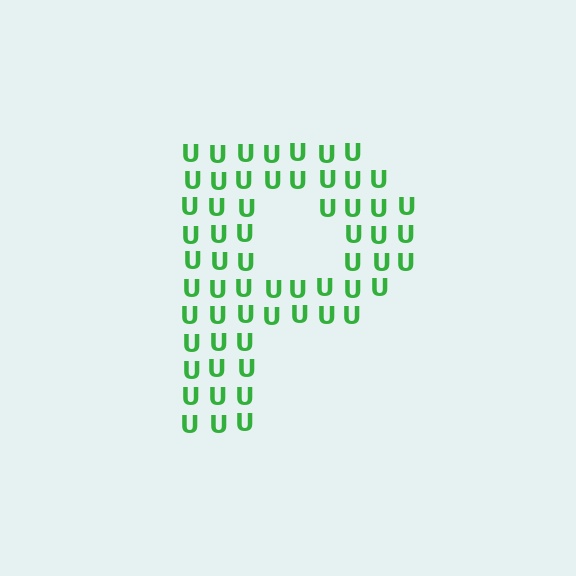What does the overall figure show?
The overall figure shows the letter P.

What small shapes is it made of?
It is made of small letter U's.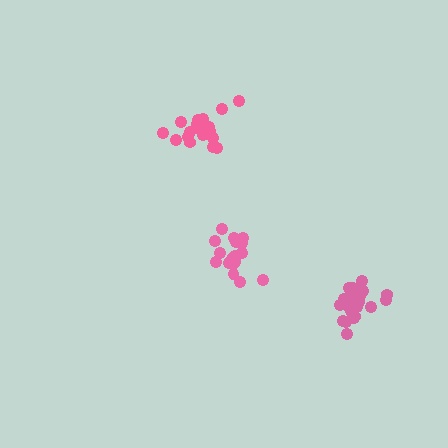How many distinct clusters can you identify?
There are 3 distinct clusters.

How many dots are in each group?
Group 1: 20 dots, Group 2: 21 dots, Group 3: 21 dots (62 total).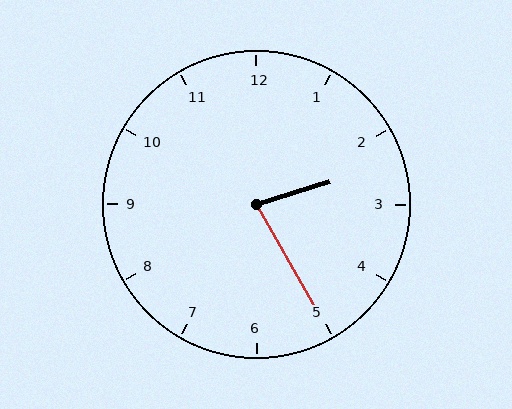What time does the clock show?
2:25.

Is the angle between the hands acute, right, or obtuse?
It is acute.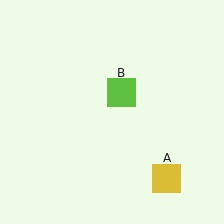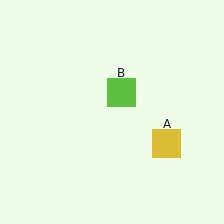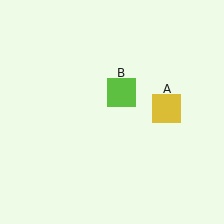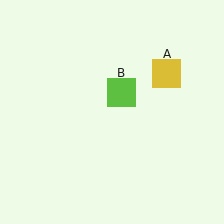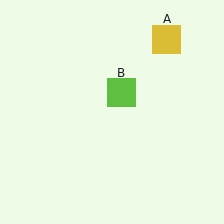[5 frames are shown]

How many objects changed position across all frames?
1 object changed position: yellow square (object A).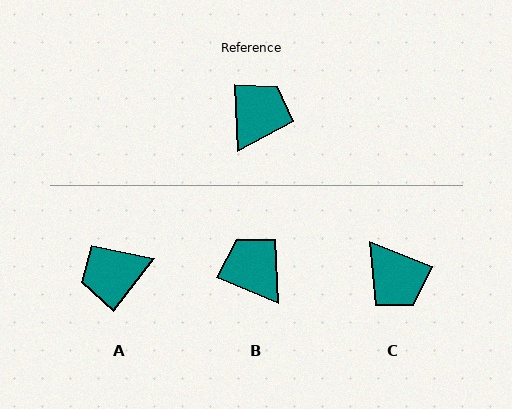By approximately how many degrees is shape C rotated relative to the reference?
Approximately 114 degrees clockwise.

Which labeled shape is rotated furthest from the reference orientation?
A, about 140 degrees away.